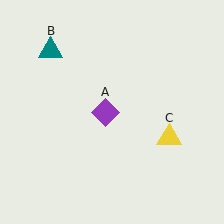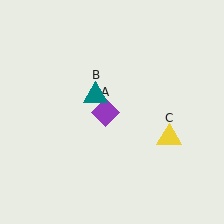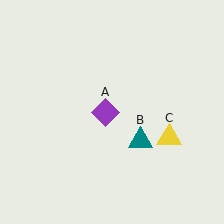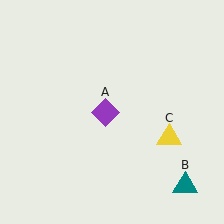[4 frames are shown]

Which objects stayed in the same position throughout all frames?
Purple diamond (object A) and yellow triangle (object C) remained stationary.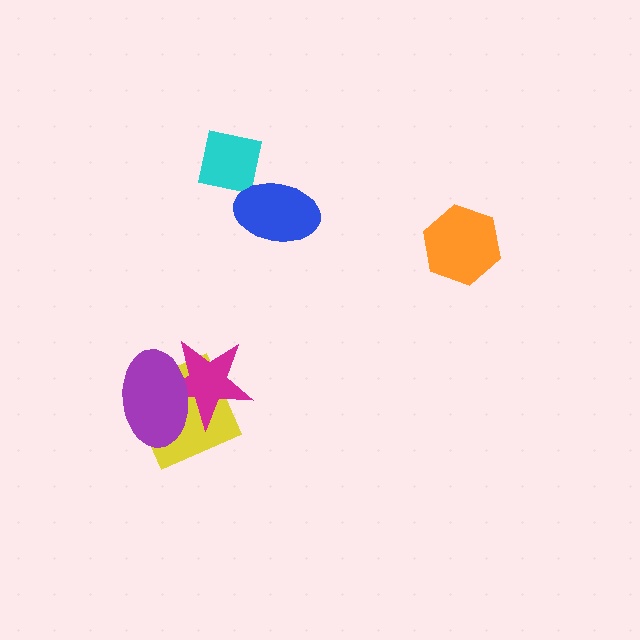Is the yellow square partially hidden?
Yes, it is partially covered by another shape.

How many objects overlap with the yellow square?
2 objects overlap with the yellow square.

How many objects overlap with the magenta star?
2 objects overlap with the magenta star.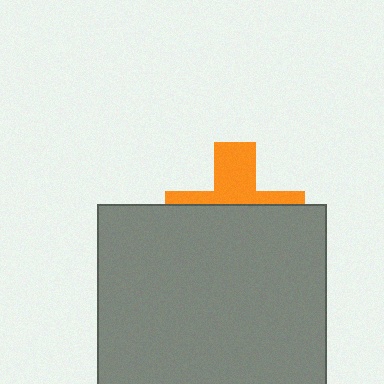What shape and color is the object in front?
The object in front is a gray rectangle.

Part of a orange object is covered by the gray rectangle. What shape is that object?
It is a cross.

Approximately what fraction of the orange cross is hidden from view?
Roughly 62% of the orange cross is hidden behind the gray rectangle.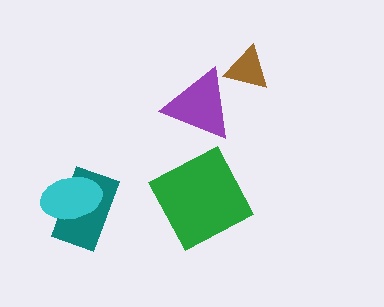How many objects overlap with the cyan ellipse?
1 object overlaps with the cyan ellipse.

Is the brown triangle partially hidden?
Yes, it is partially covered by another shape.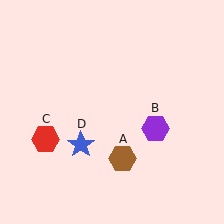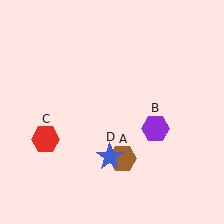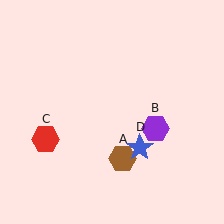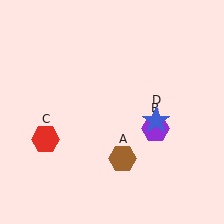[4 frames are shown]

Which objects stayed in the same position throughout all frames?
Brown hexagon (object A) and purple hexagon (object B) and red hexagon (object C) remained stationary.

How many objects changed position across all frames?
1 object changed position: blue star (object D).